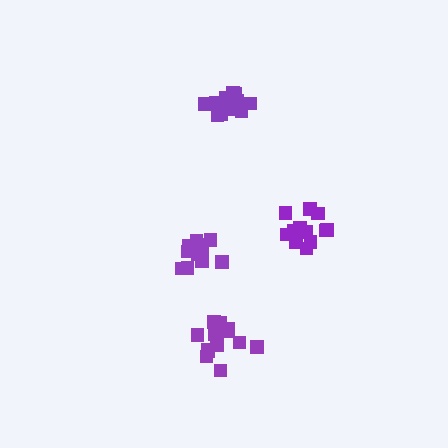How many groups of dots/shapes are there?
There are 4 groups.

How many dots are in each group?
Group 1: 12 dots, Group 2: 12 dots, Group 3: 16 dots, Group 4: 14 dots (54 total).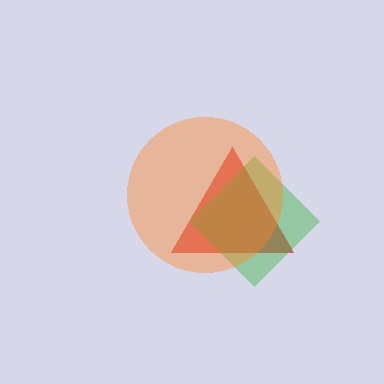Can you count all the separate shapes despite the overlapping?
Yes, there are 3 separate shapes.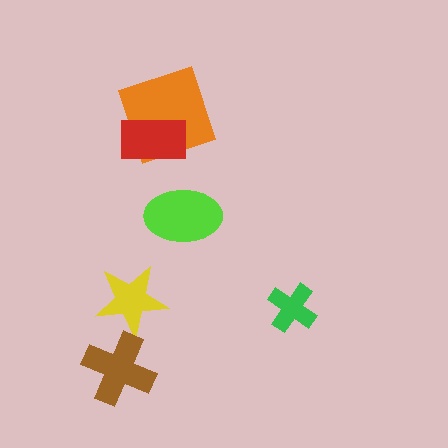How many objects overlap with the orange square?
1 object overlaps with the orange square.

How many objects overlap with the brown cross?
0 objects overlap with the brown cross.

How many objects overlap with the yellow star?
0 objects overlap with the yellow star.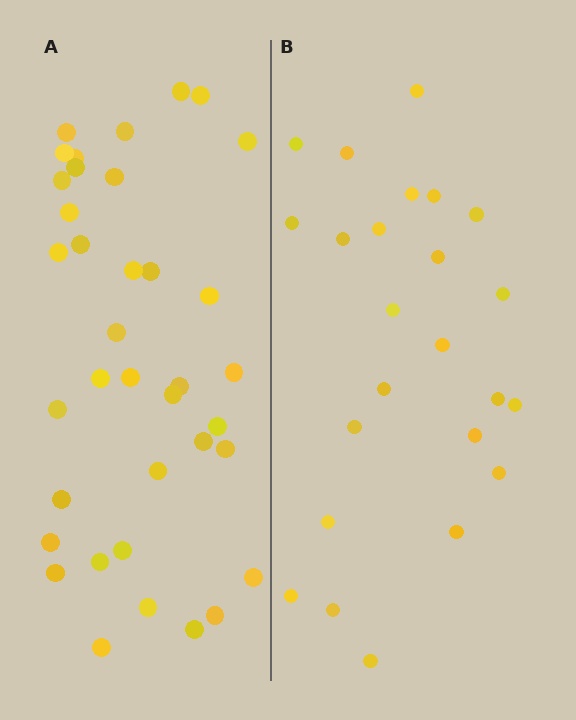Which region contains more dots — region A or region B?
Region A (the left region) has more dots.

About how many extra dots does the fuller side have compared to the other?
Region A has approximately 15 more dots than region B.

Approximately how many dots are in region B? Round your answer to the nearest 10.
About 20 dots. (The exact count is 24, which rounds to 20.)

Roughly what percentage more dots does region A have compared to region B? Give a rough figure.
About 55% more.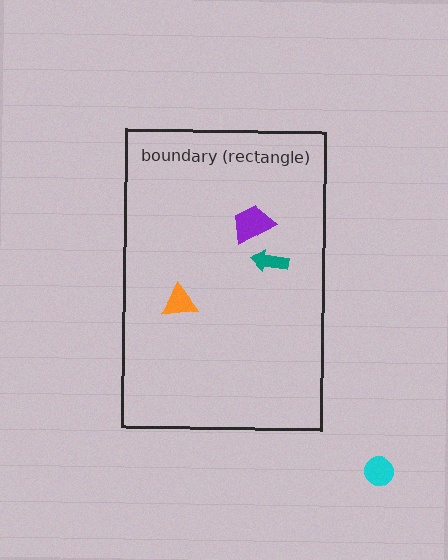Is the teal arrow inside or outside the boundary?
Inside.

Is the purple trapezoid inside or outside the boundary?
Inside.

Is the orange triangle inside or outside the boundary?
Inside.